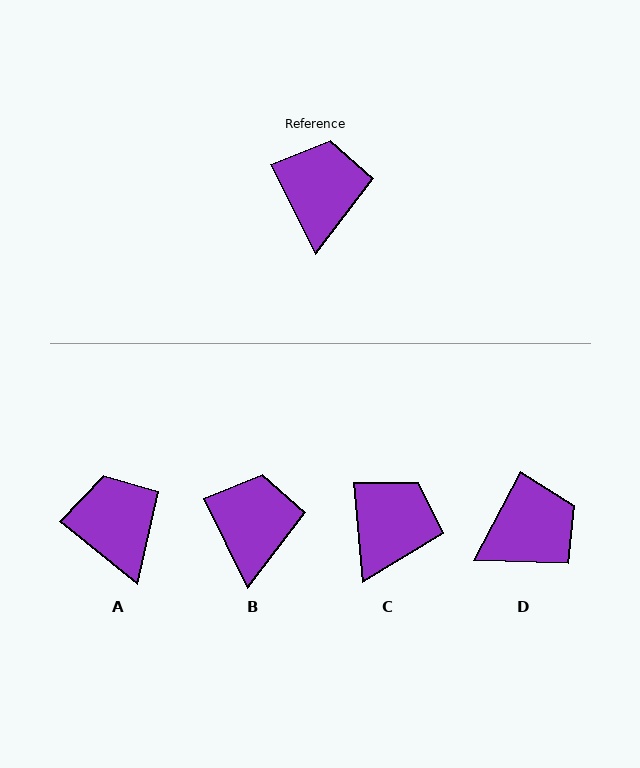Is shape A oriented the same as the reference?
No, it is off by about 25 degrees.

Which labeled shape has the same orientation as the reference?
B.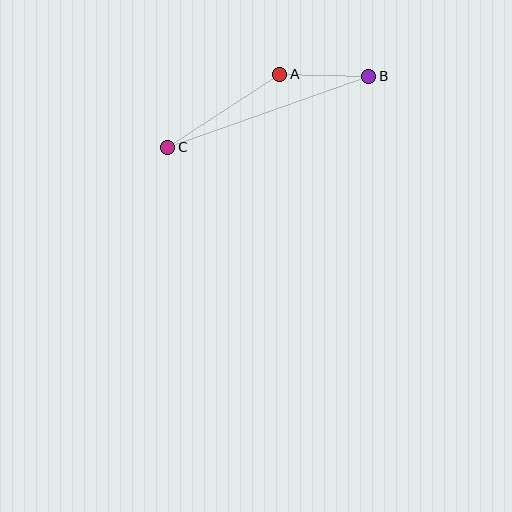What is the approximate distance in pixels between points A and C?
The distance between A and C is approximately 134 pixels.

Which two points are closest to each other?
Points A and B are closest to each other.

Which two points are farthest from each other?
Points B and C are farthest from each other.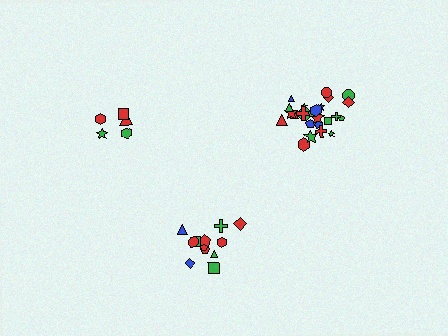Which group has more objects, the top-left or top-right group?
The top-right group.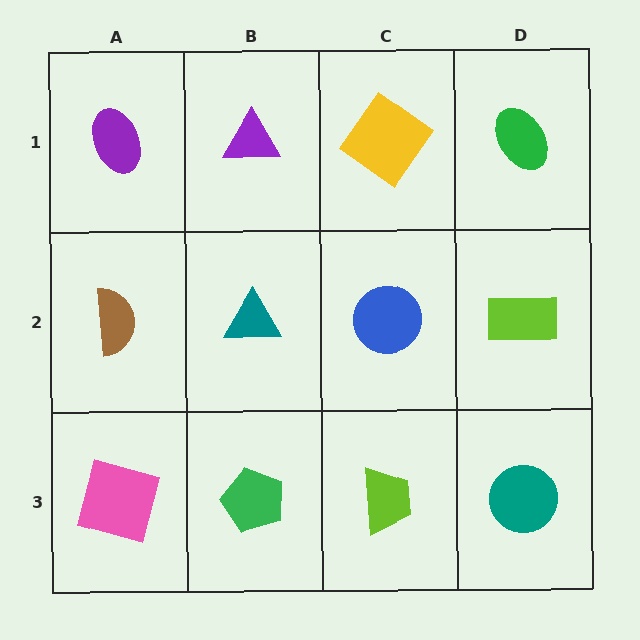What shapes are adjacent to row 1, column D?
A lime rectangle (row 2, column D), a yellow diamond (row 1, column C).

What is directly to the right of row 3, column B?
A lime trapezoid.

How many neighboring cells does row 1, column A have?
2.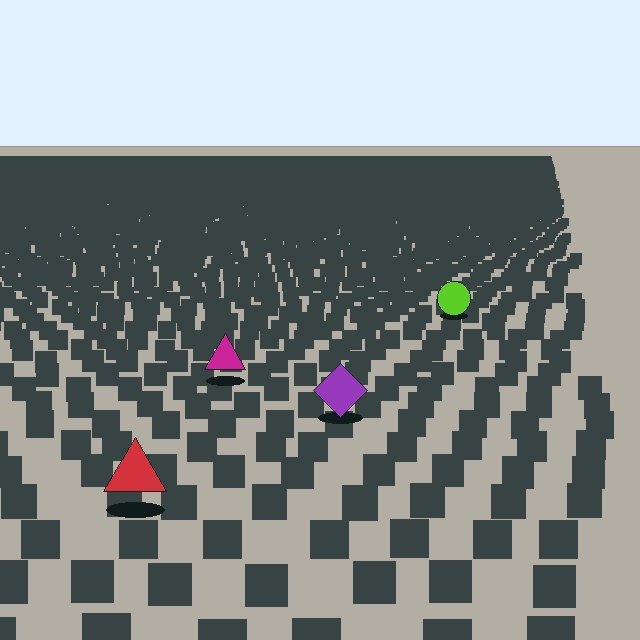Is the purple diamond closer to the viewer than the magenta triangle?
Yes. The purple diamond is closer — you can tell from the texture gradient: the ground texture is coarser near it.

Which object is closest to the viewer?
The red triangle is closest. The texture marks near it are larger and more spread out.